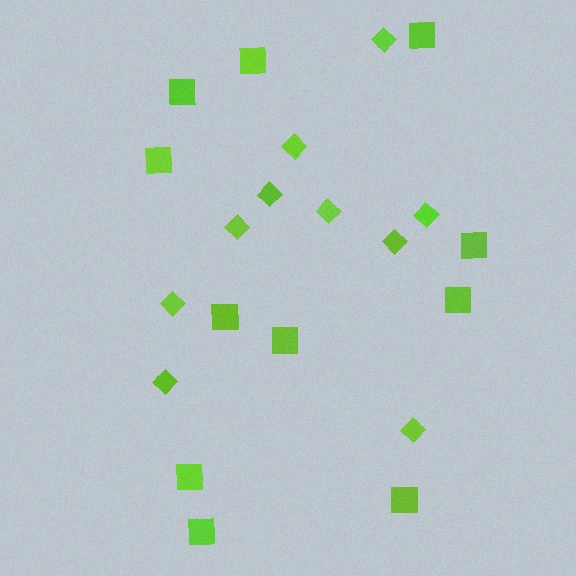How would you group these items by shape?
There are 2 groups: one group of squares (11) and one group of diamonds (10).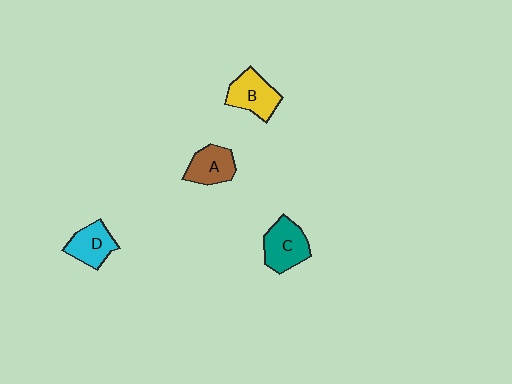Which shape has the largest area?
Shape C (teal).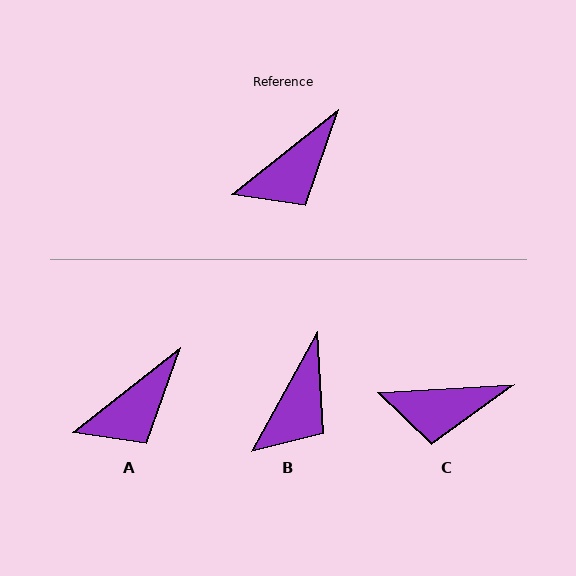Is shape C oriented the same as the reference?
No, it is off by about 35 degrees.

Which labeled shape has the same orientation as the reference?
A.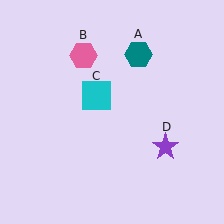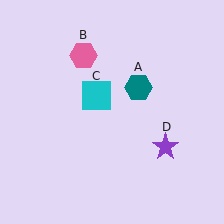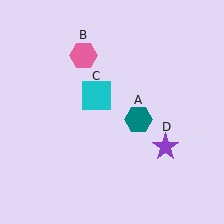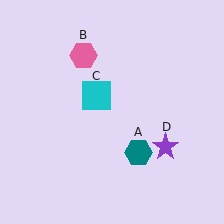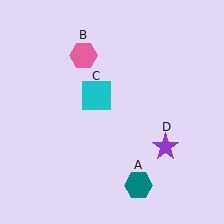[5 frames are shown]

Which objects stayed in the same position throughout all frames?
Pink hexagon (object B) and cyan square (object C) and purple star (object D) remained stationary.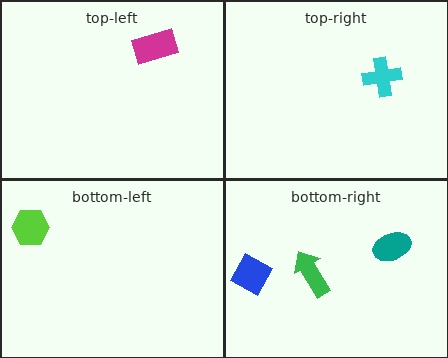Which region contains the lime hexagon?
The bottom-left region.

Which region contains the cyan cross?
The top-right region.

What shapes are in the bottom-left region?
The lime hexagon.